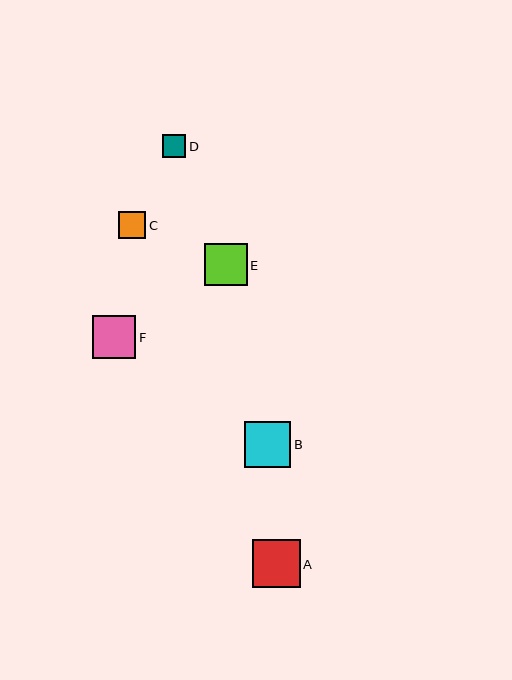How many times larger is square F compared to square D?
Square F is approximately 1.8 times the size of square D.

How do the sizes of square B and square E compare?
Square B and square E are approximately the same size.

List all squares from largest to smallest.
From largest to smallest: A, B, F, E, C, D.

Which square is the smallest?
Square D is the smallest with a size of approximately 24 pixels.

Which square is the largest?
Square A is the largest with a size of approximately 48 pixels.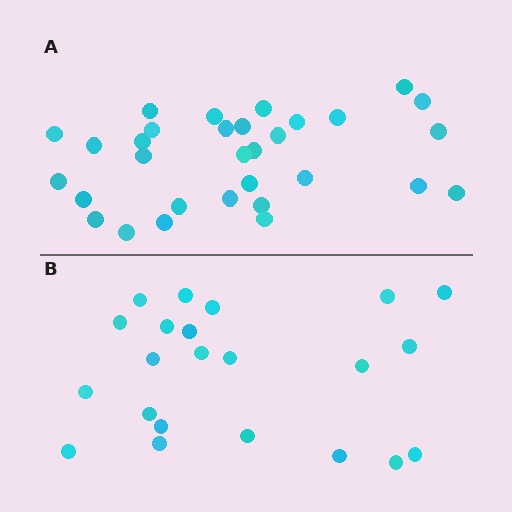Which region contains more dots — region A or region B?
Region A (the top region) has more dots.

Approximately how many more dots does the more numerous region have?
Region A has roughly 8 or so more dots than region B.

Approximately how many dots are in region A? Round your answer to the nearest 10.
About 30 dots. (The exact count is 31, which rounds to 30.)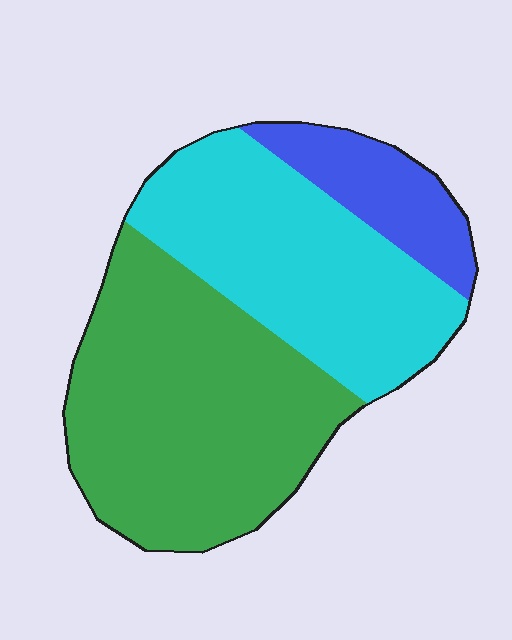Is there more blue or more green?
Green.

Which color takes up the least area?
Blue, at roughly 15%.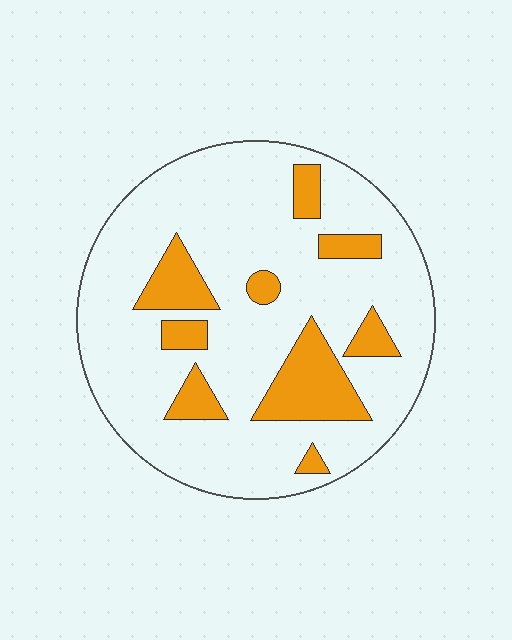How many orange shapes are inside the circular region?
9.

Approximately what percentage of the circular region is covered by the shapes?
Approximately 20%.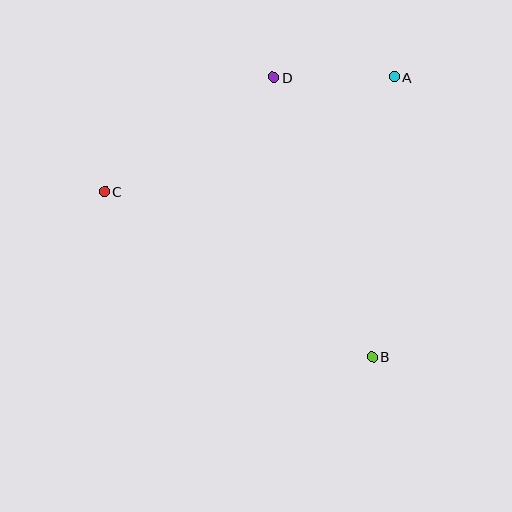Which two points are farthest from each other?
Points B and C are farthest from each other.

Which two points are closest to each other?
Points A and D are closest to each other.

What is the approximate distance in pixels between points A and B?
The distance between A and B is approximately 281 pixels.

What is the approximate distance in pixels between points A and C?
The distance between A and C is approximately 311 pixels.